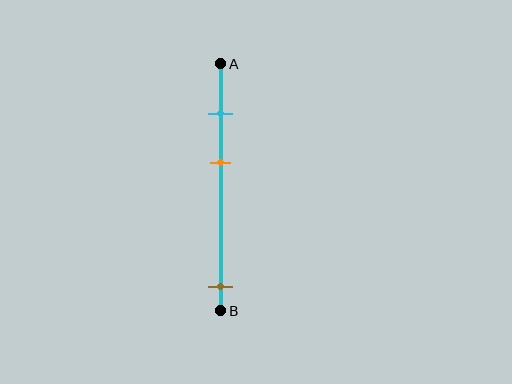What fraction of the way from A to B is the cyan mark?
The cyan mark is approximately 20% (0.2) of the way from A to B.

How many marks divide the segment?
There are 3 marks dividing the segment.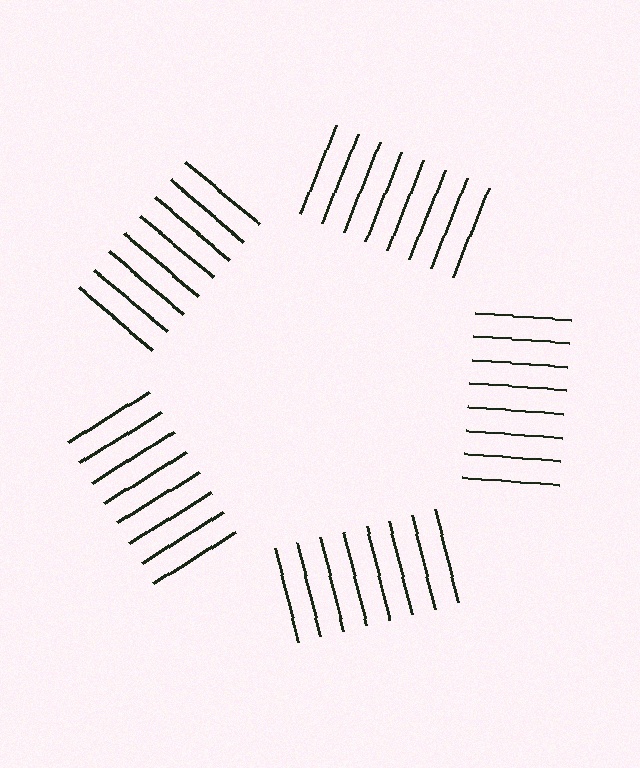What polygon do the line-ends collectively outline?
An illusory pentagon — the line segments terminate on its edges but no continuous stroke is drawn.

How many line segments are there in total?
40 — 8 along each of the 5 edges.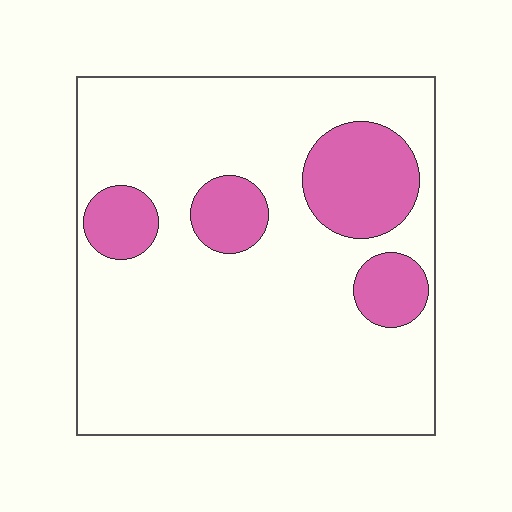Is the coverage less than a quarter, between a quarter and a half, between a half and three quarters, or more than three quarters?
Less than a quarter.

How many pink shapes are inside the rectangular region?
4.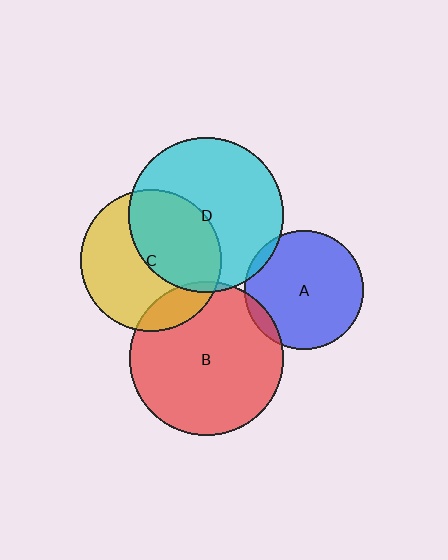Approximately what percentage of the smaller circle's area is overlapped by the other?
Approximately 45%.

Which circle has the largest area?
Circle D (cyan).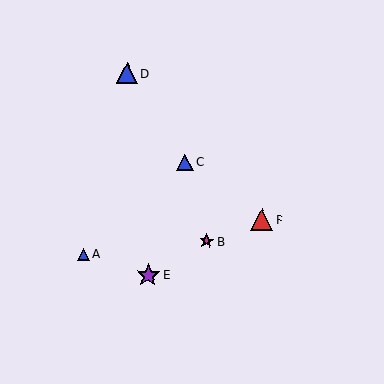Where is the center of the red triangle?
The center of the red triangle is at (262, 220).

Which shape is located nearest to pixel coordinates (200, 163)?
The blue triangle (labeled C) at (185, 162) is nearest to that location.